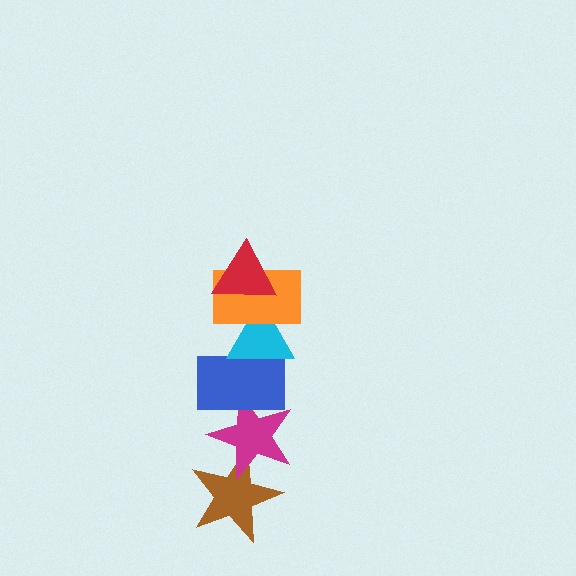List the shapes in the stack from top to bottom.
From top to bottom: the red triangle, the orange rectangle, the cyan triangle, the blue rectangle, the magenta star, the brown star.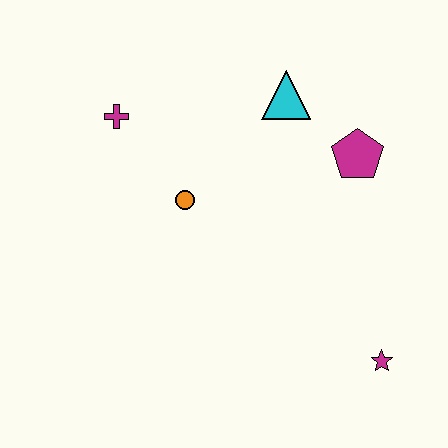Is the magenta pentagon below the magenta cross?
Yes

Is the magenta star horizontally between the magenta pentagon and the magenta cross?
No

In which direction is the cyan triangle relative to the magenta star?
The cyan triangle is above the magenta star.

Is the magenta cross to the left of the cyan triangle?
Yes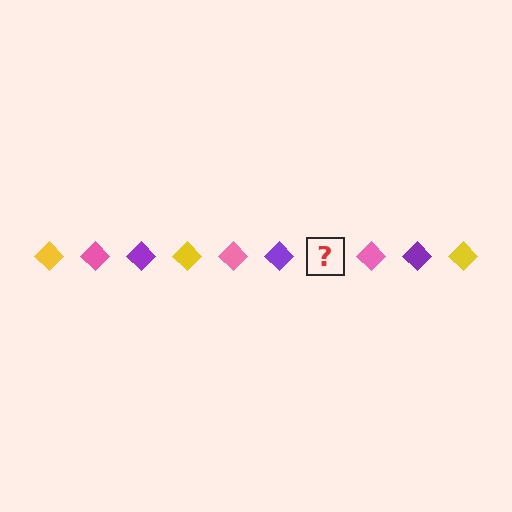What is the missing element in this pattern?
The missing element is a yellow diamond.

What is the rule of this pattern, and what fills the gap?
The rule is that the pattern cycles through yellow, pink, purple diamonds. The gap should be filled with a yellow diamond.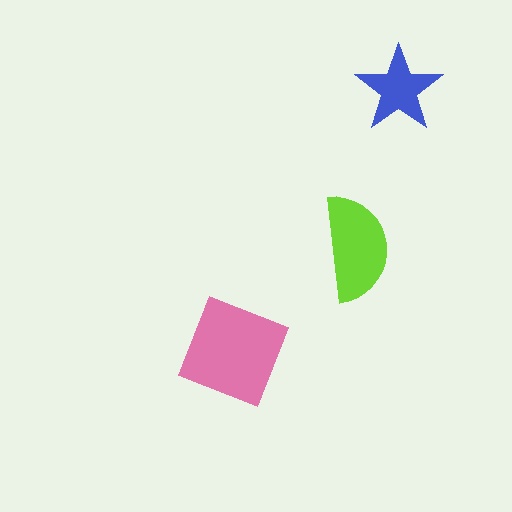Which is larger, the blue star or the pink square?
The pink square.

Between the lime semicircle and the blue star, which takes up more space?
The lime semicircle.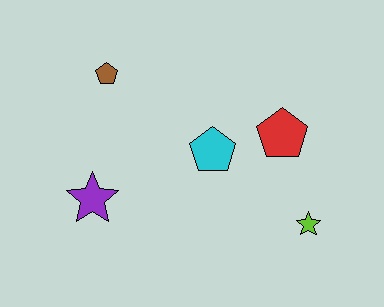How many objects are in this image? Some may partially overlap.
There are 5 objects.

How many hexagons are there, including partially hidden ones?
There are no hexagons.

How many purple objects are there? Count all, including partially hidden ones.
There is 1 purple object.